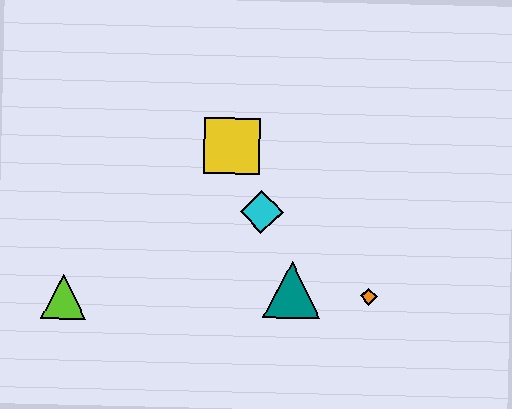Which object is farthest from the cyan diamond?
The lime triangle is farthest from the cyan diamond.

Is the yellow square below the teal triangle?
No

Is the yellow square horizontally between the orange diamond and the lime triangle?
Yes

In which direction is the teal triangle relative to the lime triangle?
The teal triangle is to the right of the lime triangle.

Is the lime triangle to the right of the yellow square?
No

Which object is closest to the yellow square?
The cyan diamond is closest to the yellow square.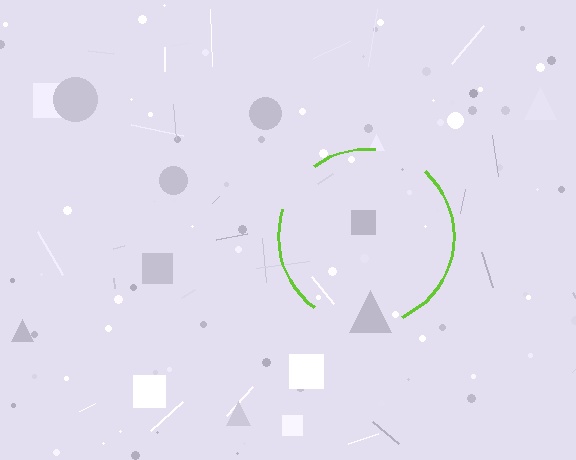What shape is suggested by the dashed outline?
The dashed outline suggests a circle.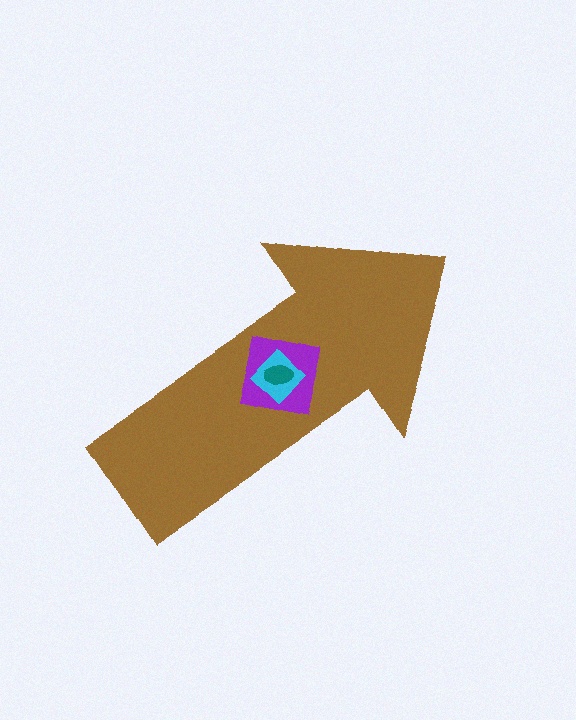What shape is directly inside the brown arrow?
The purple square.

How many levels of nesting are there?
4.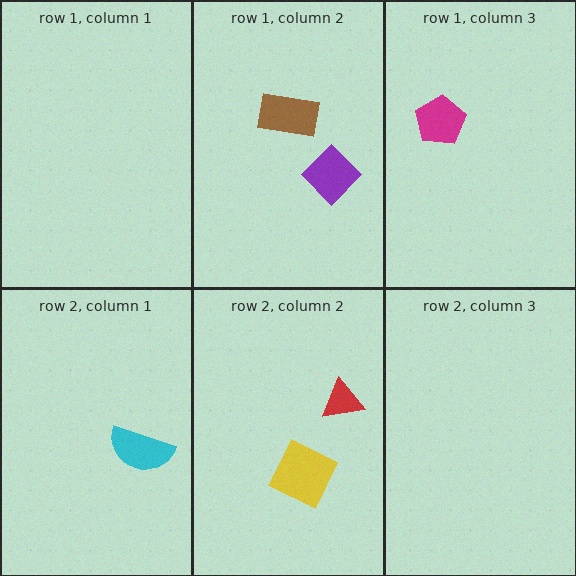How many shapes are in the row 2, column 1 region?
1.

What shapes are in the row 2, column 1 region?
The cyan semicircle.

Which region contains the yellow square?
The row 2, column 2 region.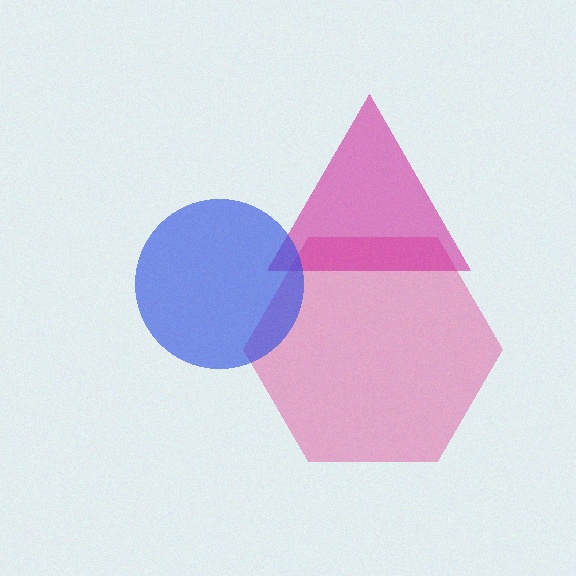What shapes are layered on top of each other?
The layered shapes are: a pink hexagon, a magenta triangle, a blue circle.